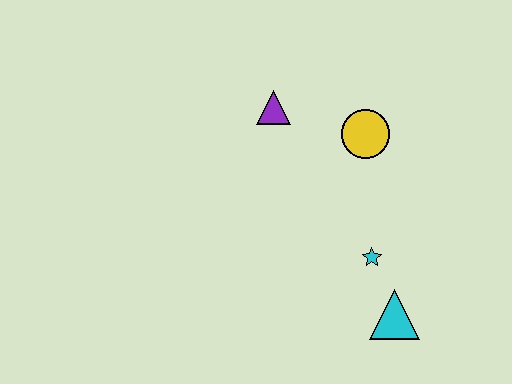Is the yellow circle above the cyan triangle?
Yes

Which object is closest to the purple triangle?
The yellow circle is closest to the purple triangle.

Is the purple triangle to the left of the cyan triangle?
Yes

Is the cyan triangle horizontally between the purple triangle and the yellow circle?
No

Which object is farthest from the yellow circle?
The cyan triangle is farthest from the yellow circle.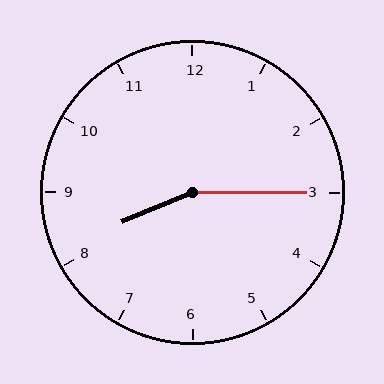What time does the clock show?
8:15.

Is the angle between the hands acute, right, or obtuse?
It is obtuse.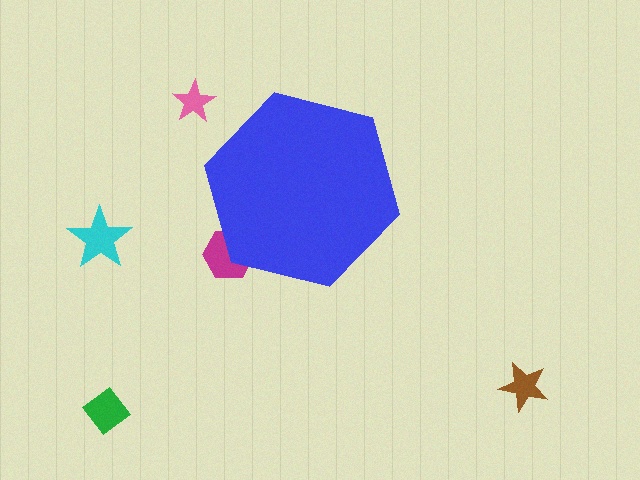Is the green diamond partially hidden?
No, the green diamond is fully visible.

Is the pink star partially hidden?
No, the pink star is fully visible.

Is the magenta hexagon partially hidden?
Yes, the magenta hexagon is partially hidden behind the blue hexagon.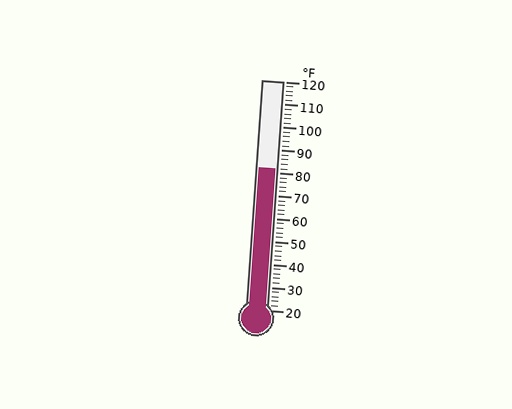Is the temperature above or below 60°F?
The temperature is above 60°F.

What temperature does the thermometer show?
The thermometer shows approximately 82°F.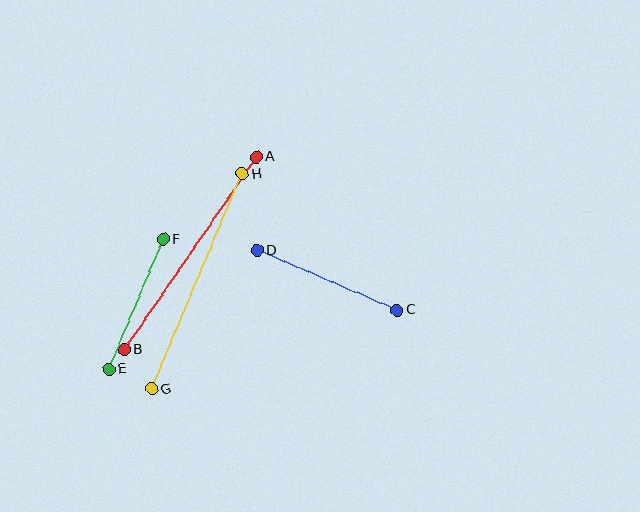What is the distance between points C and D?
The distance is approximately 152 pixels.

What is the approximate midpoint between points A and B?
The midpoint is at approximately (190, 253) pixels.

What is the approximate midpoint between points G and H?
The midpoint is at approximately (197, 282) pixels.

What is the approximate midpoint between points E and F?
The midpoint is at approximately (136, 304) pixels.